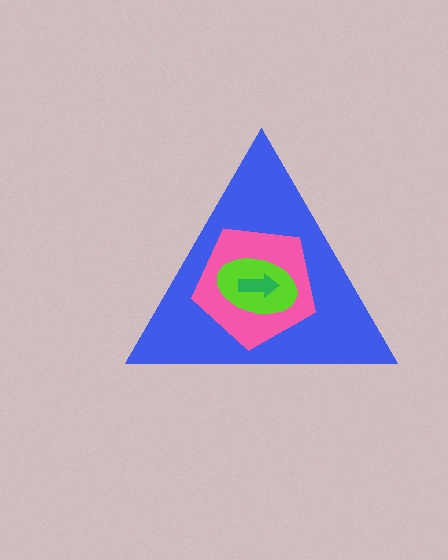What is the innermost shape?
The green arrow.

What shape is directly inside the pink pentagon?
The lime ellipse.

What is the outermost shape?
The blue triangle.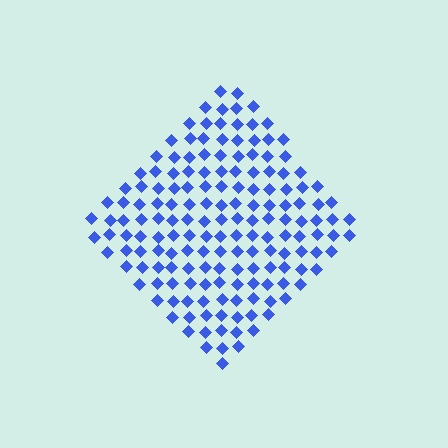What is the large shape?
The large shape is a diamond.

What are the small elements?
The small elements are diamonds.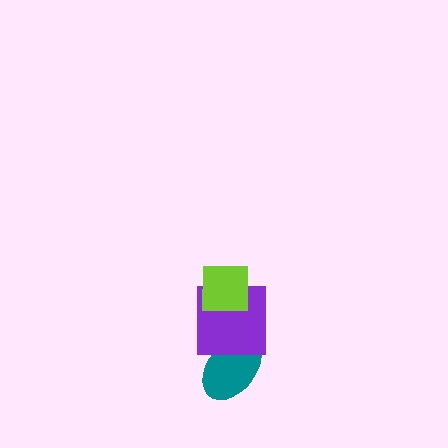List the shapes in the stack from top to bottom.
From top to bottom: the lime square, the purple square, the teal ellipse.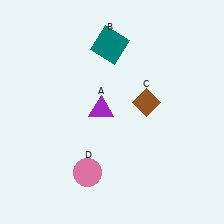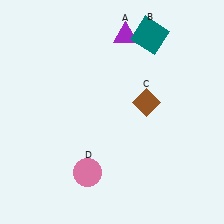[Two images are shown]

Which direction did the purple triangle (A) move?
The purple triangle (A) moved up.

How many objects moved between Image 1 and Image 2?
2 objects moved between the two images.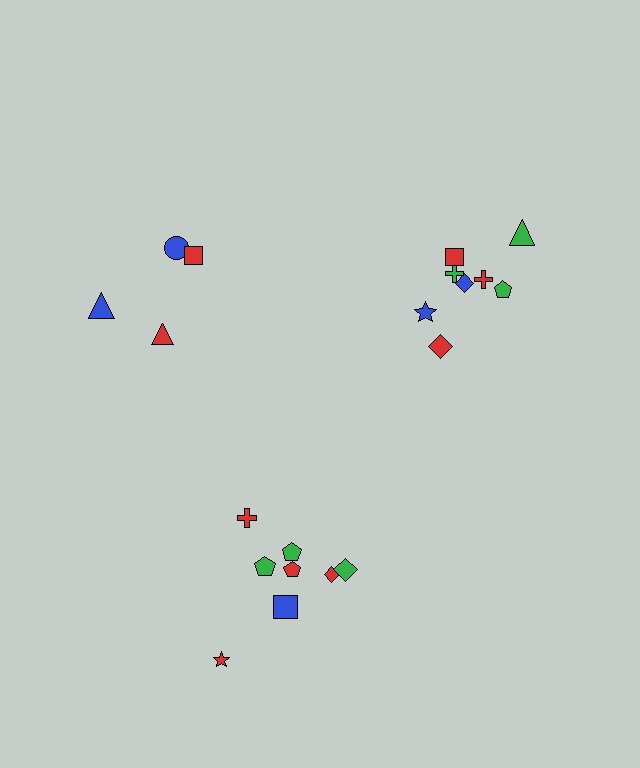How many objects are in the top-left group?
There are 4 objects.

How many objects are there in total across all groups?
There are 20 objects.